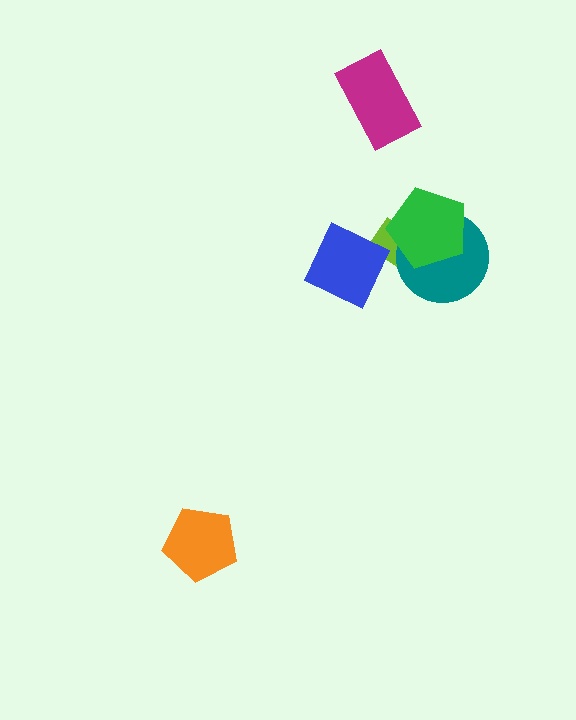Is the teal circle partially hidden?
Yes, it is partially covered by another shape.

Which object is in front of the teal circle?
The green pentagon is in front of the teal circle.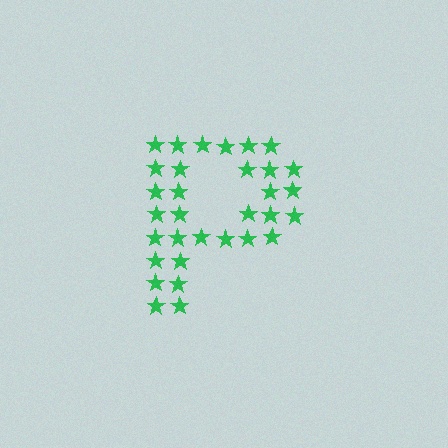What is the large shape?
The large shape is the letter P.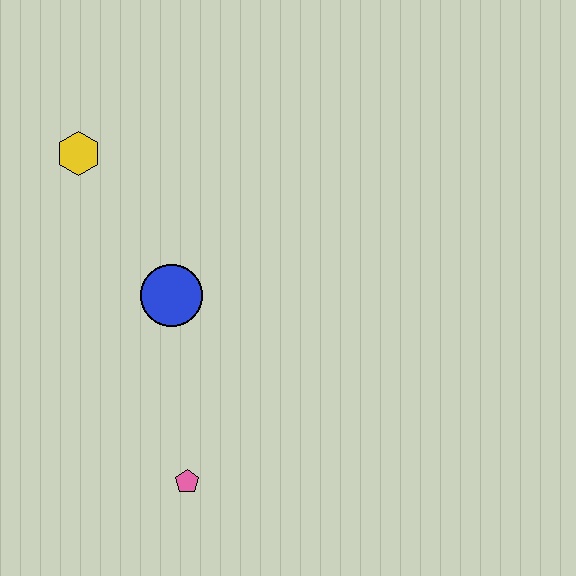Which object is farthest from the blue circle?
The pink pentagon is farthest from the blue circle.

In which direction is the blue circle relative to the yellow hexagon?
The blue circle is below the yellow hexagon.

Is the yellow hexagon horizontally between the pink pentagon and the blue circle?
No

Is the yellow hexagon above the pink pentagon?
Yes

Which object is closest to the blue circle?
The yellow hexagon is closest to the blue circle.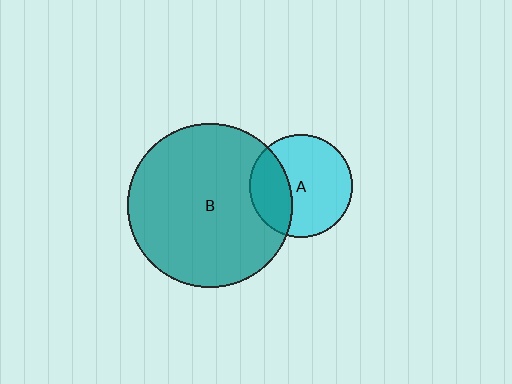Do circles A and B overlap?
Yes.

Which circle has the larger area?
Circle B (teal).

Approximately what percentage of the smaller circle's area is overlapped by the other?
Approximately 30%.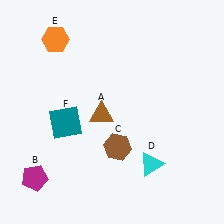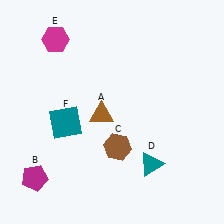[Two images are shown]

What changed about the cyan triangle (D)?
In Image 1, D is cyan. In Image 2, it changed to teal.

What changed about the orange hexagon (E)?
In Image 1, E is orange. In Image 2, it changed to magenta.